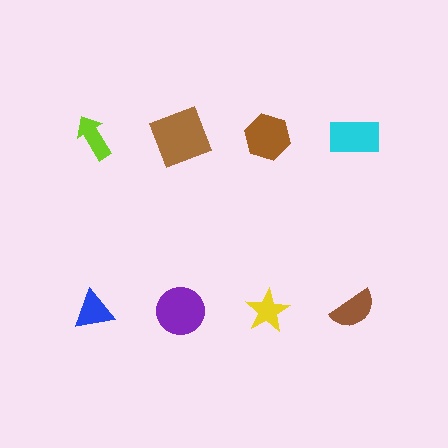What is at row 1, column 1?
A lime arrow.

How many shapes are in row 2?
4 shapes.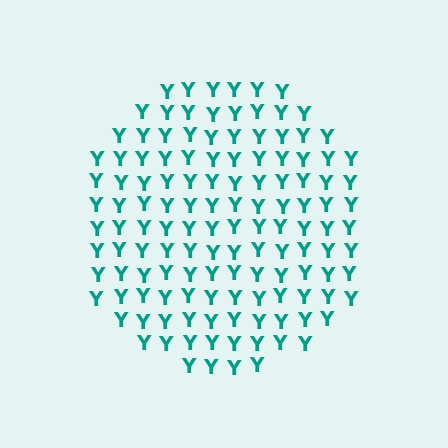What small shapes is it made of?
It is made of small letter Y's.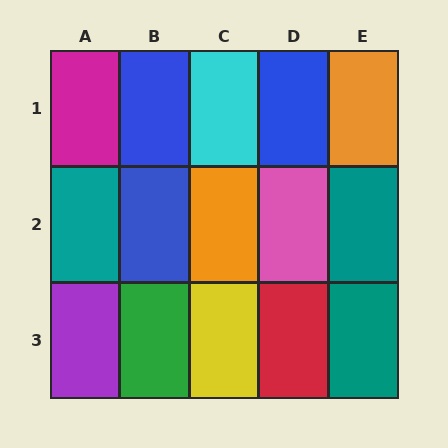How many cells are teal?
3 cells are teal.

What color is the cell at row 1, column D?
Blue.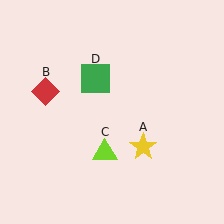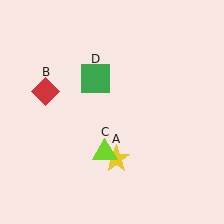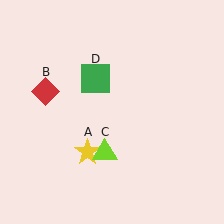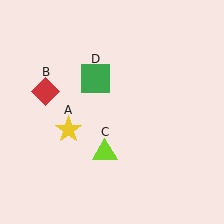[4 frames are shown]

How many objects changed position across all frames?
1 object changed position: yellow star (object A).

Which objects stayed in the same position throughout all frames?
Red diamond (object B) and lime triangle (object C) and green square (object D) remained stationary.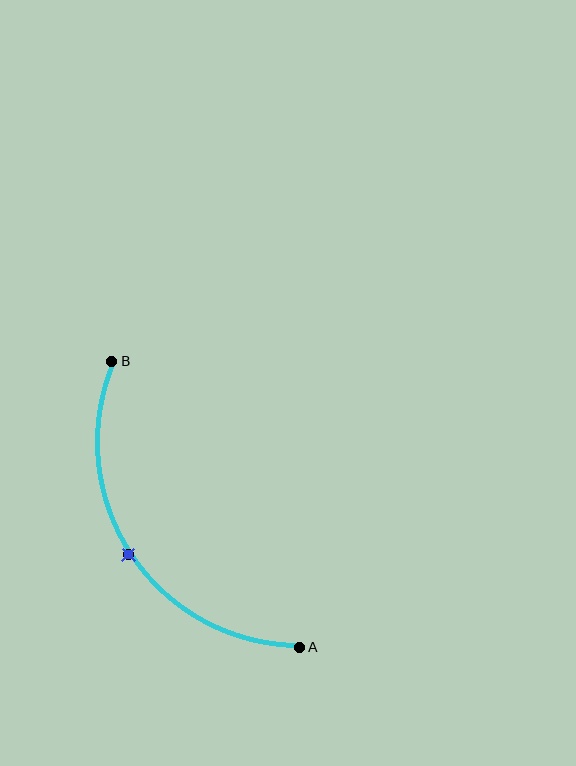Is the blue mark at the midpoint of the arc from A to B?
Yes. The blue mark lies on the arc at equal arc-length from both A and B — it is the arc midpoint.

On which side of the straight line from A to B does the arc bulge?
The arc bulges to the left of the straight line connecting A and B.